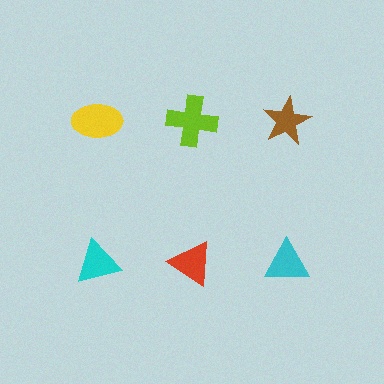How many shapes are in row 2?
3 shapes.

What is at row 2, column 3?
A cyan triangle.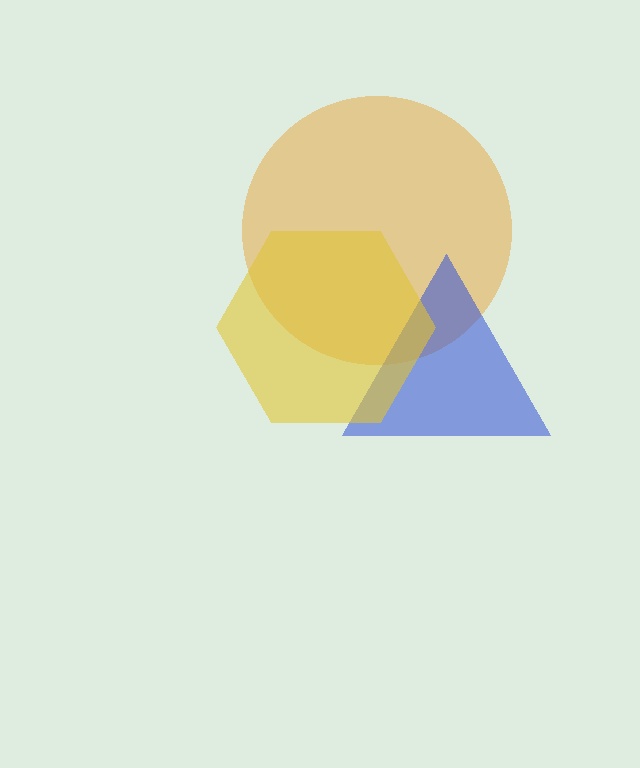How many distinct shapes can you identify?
There are 3 distinct shapes: an orange circle, a blue triangle, a yellow hexagon.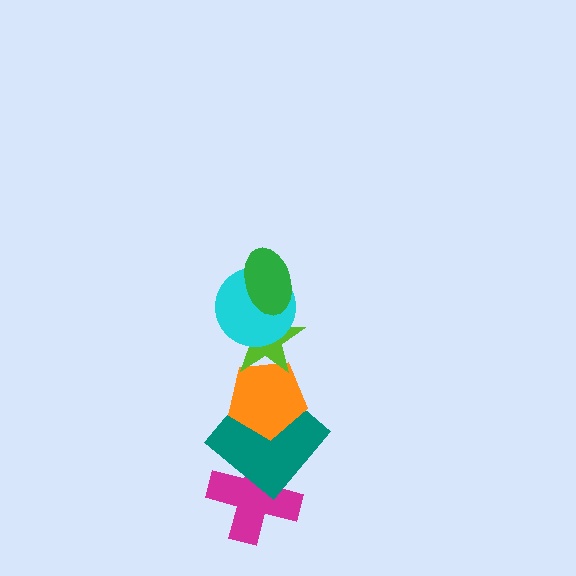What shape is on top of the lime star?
The cyan circle is on top of the lime star.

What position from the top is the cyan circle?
The cyan circle is 2nd from the top.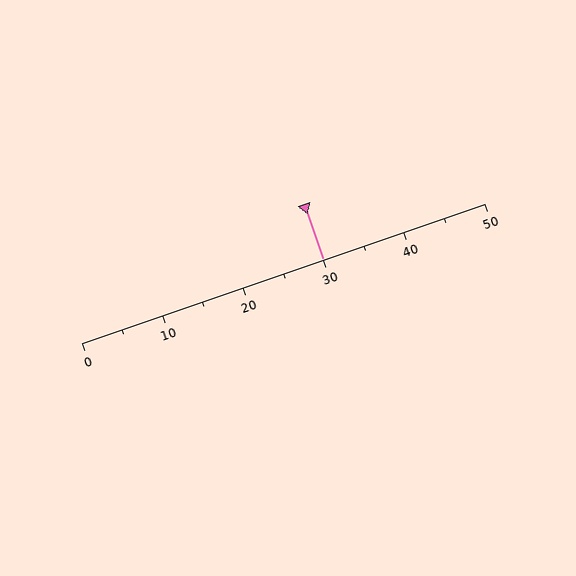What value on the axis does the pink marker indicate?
The marker indicates approximately 30.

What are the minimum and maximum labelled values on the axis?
The axis runs from 0 to 50.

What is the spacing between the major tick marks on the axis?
The major ticks are spaced 10 apart.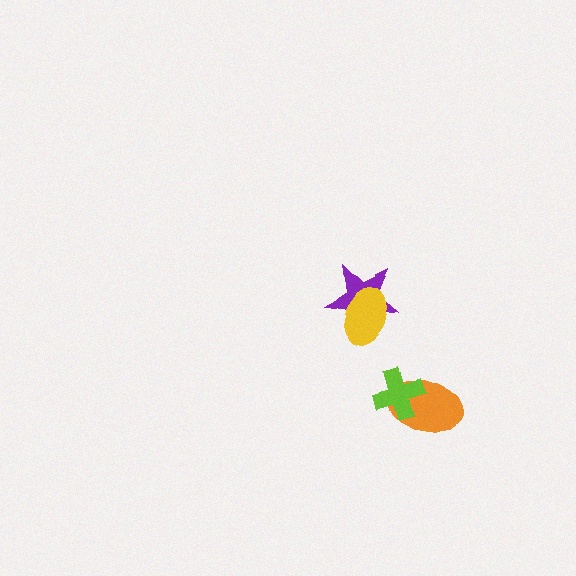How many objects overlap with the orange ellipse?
1 object overlaps with the orange ellipse.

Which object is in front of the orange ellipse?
The lime cross is in front of the orange ellipse.